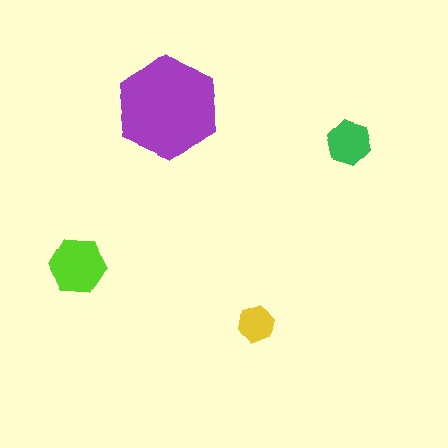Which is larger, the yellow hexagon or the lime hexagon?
The lime one.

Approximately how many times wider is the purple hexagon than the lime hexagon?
About 2 times wider.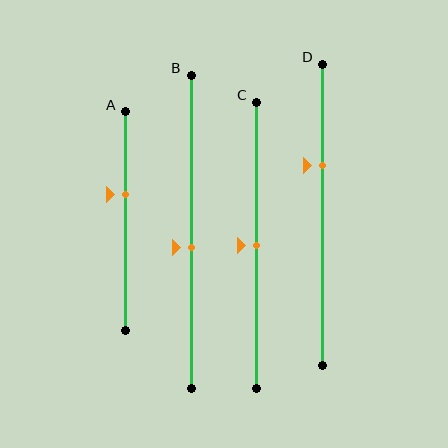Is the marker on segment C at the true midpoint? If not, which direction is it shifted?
Yes, the marker on segment C is at the true midpoint.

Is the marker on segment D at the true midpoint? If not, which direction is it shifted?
No, the marker on segment D is shifted upward by about 16% of the segment length.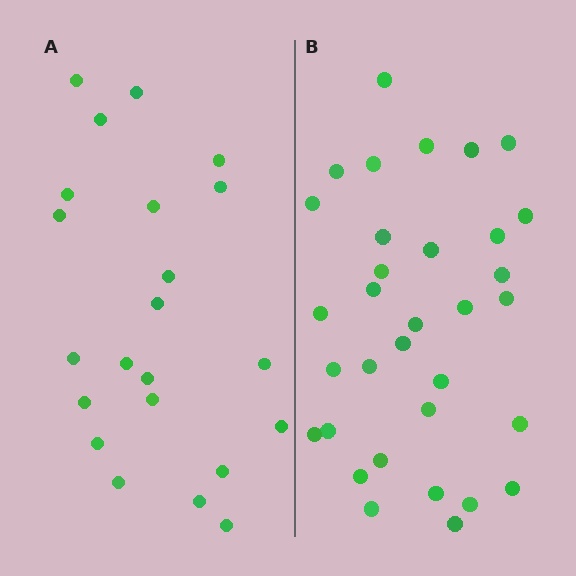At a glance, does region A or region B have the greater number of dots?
Region B (the right region) has more dots.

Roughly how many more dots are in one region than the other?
Region B has roughly 12 or so more dots than region A.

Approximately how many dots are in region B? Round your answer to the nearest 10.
About 30 dots. (The exact count is 33, which rounds to 30.)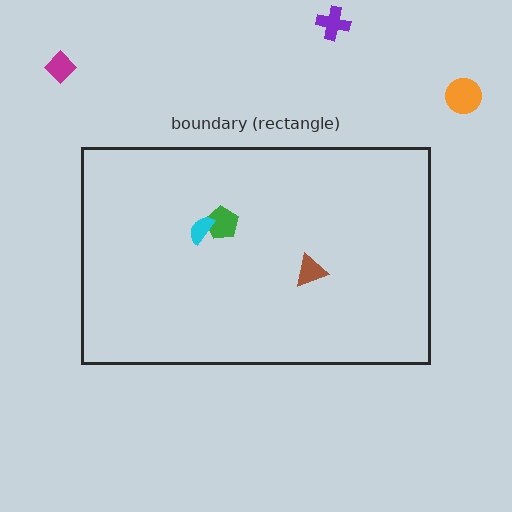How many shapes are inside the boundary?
3 inside, 3 outside.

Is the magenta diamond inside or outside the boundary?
Outside.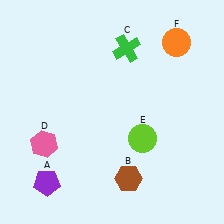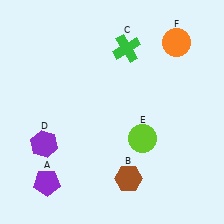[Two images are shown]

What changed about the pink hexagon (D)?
In Image 1, D is pink. In Image 2, it changed to purple.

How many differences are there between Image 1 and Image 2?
There is 1 difference between the two images.